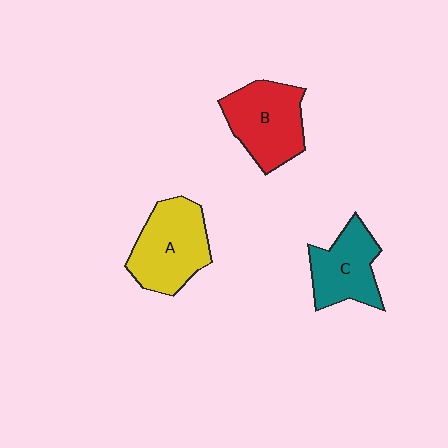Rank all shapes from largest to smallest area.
From largest to smallest: A (yellow), B (red), C (teal).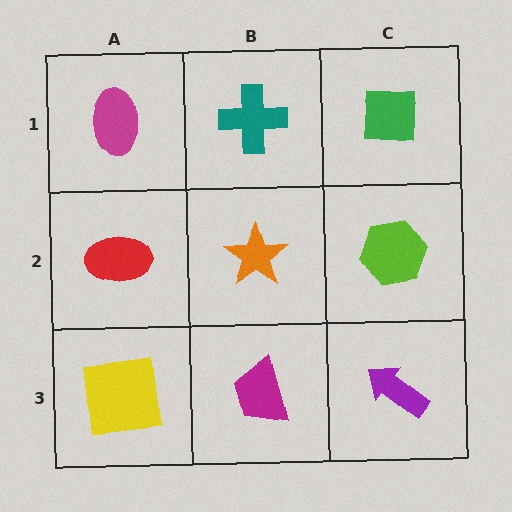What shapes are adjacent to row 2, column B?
A teal cross (row 1, column B), a magenta trapezoid (row 3, column B), a red ellipse (row 2, column A), a lime hexagon (row 2, column C).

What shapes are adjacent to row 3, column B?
An orange star (row 2, column B), a yellow square (row 3, column A), a purple arrow (row 3, column C).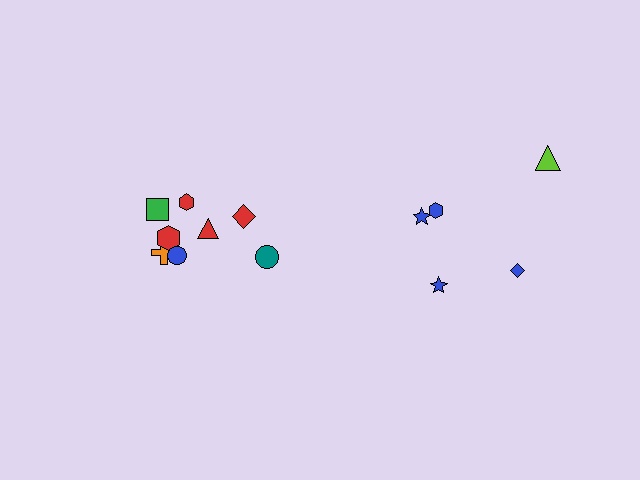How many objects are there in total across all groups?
There are 13 objects.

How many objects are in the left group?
There are 8 objects.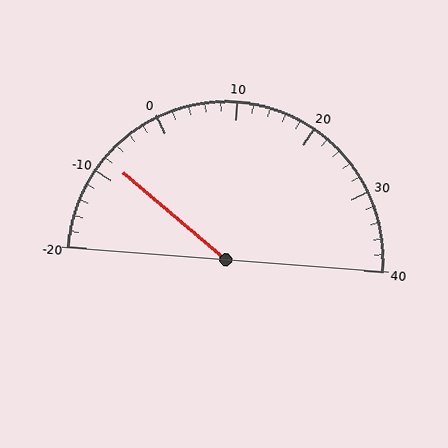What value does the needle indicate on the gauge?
The needle indicates approximately -8.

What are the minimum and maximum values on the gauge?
The gauge ranges from -20 to 40.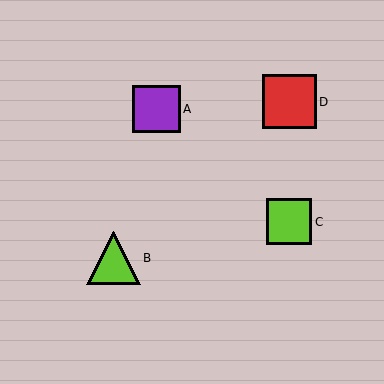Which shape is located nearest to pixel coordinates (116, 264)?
The lime triangle (labeled B) at (113, 258) is nearest to that location.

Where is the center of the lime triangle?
The center of the lime triangle is at (113, 258).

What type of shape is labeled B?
Shape B is a lime triangle.